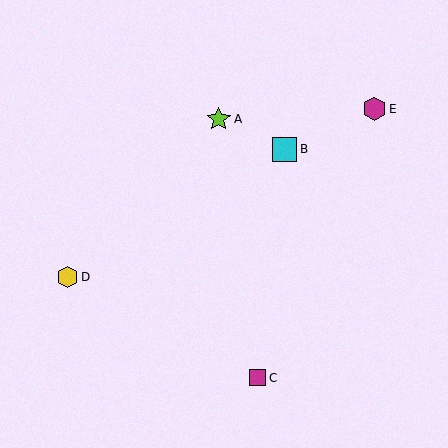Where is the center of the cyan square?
The center of the cyan square is at (285, 149).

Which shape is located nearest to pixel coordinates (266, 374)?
The magenta square (labeled C) at (258, 378) is nearest to that location.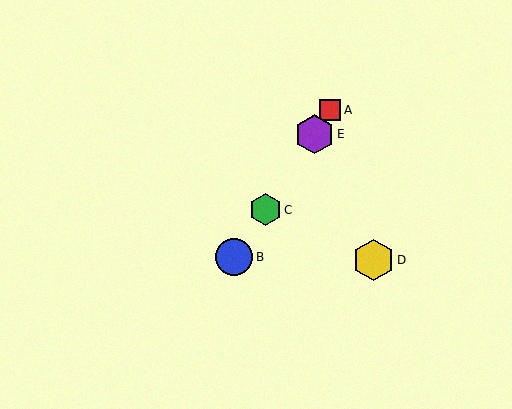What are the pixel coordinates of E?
Object E is at (314, 134).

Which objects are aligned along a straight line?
Objects A, B, C, E are aligned along a straight line.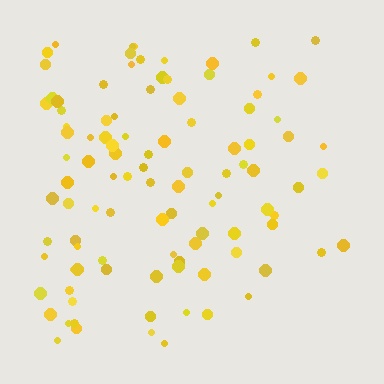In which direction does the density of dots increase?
From right to left, with the left side densest.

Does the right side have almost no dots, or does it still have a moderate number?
Still a moderate number, just noticeably fewer than the left.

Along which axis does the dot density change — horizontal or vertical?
Horizontal.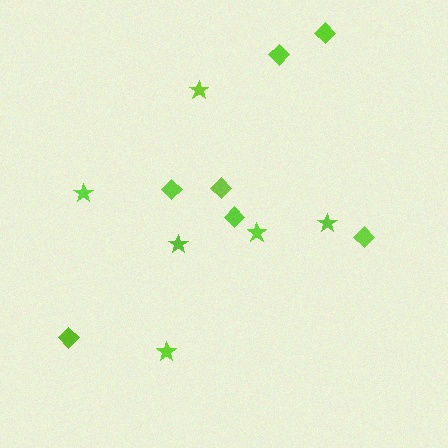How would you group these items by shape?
There are 2 groups: one group of stars (6) and one group of diamonds (7).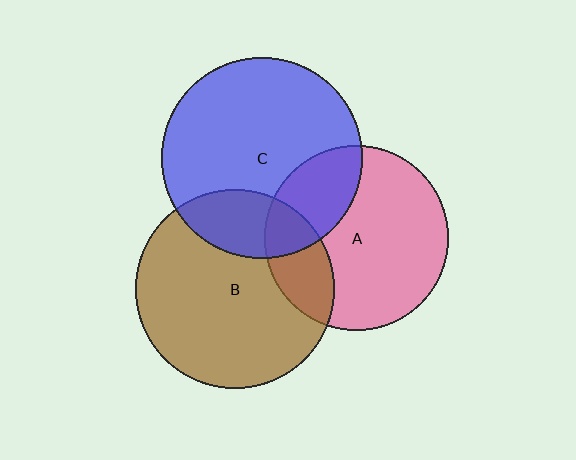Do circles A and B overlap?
Yes.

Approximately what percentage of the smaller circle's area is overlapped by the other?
Approximately 20%.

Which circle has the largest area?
Circle C (blue).